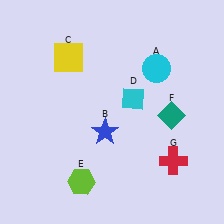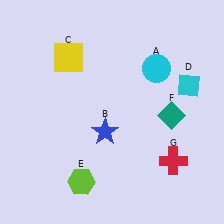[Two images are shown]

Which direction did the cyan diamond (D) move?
The cyan diamond (D) moved right.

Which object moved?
The cyan diamond (D) moved right.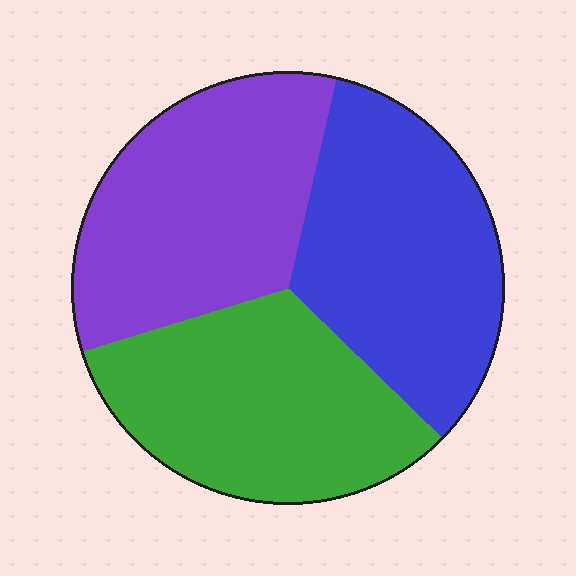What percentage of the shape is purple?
Purple takes up about one third (1/3) of the shape.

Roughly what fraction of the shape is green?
Green covers 33% of the shape.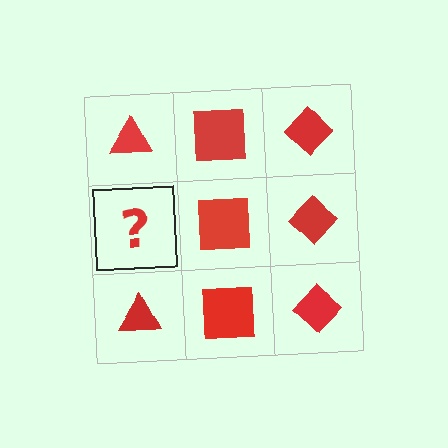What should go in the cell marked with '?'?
The missing cell should contain a red triangle.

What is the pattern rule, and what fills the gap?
The rule is that each column has a consistent shape. The gap should be filled with a red triangle.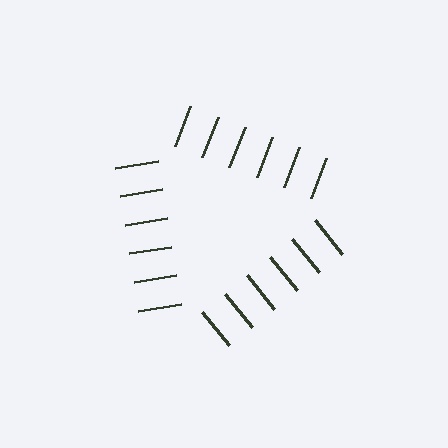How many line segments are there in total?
18 — 6 along each of the 3 edges.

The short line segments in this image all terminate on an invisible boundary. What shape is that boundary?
An illusory triangle — the line segments terminate on its edges but no continuous stroke is drawn.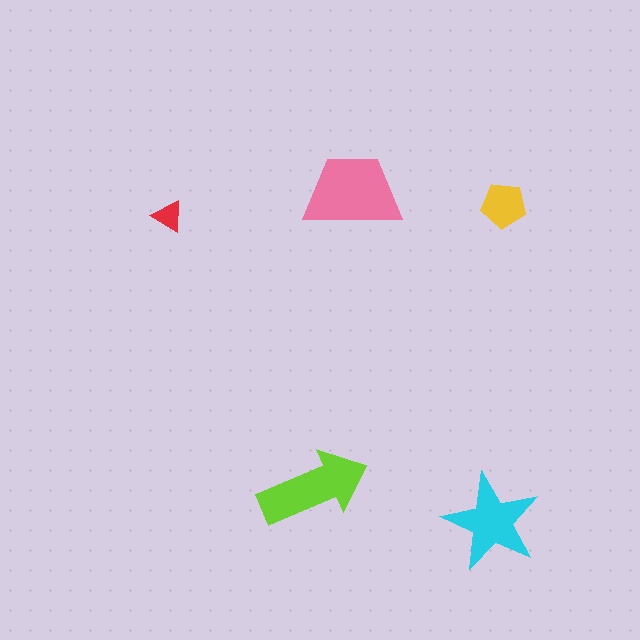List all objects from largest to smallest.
The pink trapezoid, the lime arrow, the cyan star, the yellow pentagon, the red triangle.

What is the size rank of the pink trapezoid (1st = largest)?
1st.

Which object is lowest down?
The cyan star is bottommost.